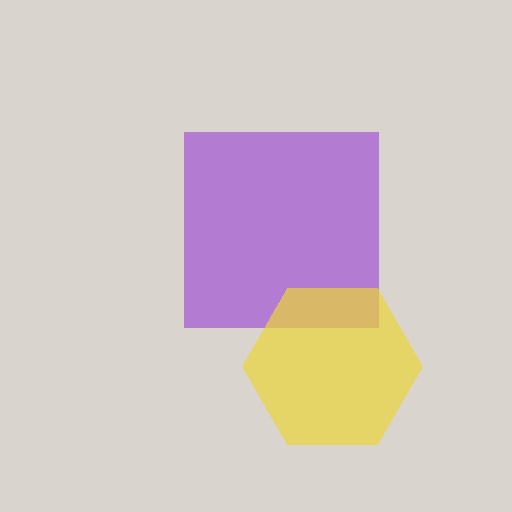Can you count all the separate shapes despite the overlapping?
Yes, there are 2 separate shapes.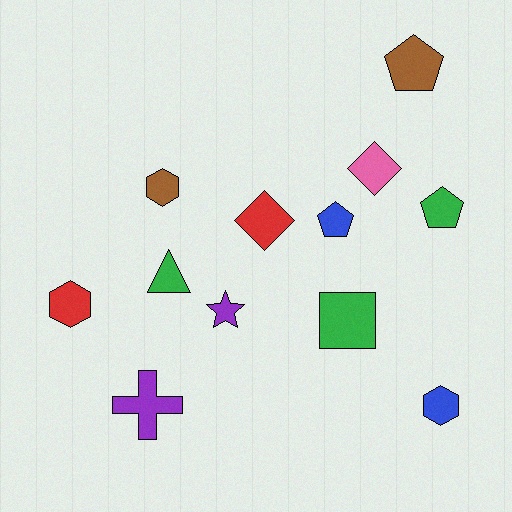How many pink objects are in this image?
There is 1 pink object.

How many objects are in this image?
There are 12 objects.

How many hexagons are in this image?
There are 3 hexagons.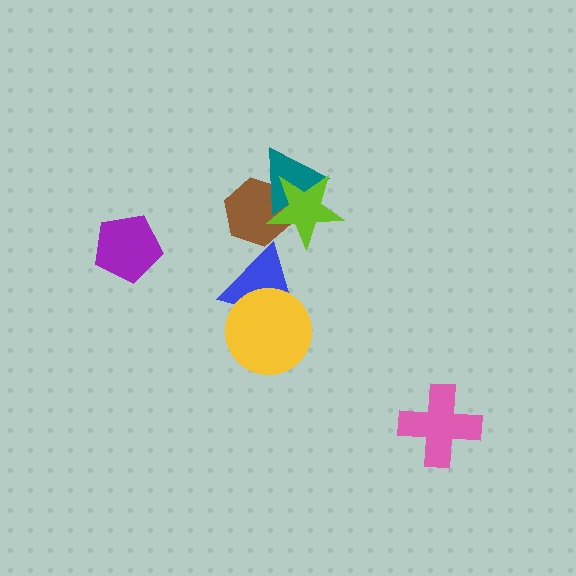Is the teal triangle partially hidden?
Yes, it is partially covered by another shape.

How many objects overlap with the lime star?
2 objects overlap with the lime star.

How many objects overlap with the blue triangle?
1 object overlaps with the blue triangle.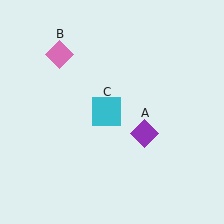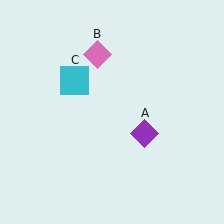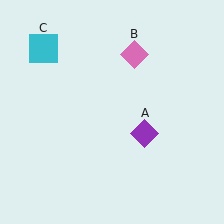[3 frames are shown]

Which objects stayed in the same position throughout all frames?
Purple diamond (object A) remained stationary.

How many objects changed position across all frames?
2 objects changed position: pink diamond (object B), cyan square (object C).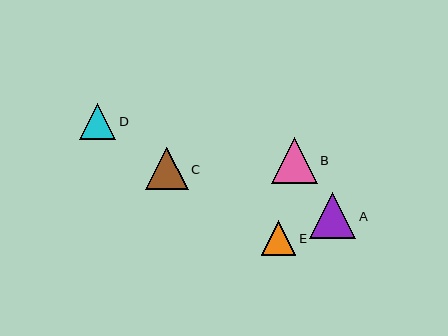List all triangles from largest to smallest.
From largest to smallest: B, A, C, D, E.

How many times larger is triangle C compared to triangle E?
Triangle C is approximately 1.2 times the size of triangle E.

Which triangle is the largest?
Triangle B is the largest with a size of approximately 46 pixels.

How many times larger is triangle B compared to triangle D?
Triangle B is approximately 1.3 times the size of triangle D.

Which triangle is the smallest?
Triangle E is the smallest with a size of approximately 35 pixels.